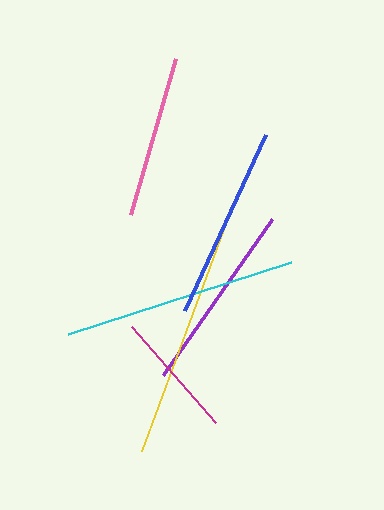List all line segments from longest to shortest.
From longest to shortest: yellow, cyan, blue, purple, pink, magenta.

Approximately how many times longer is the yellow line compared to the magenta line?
The yellow line is approximately 1.9 times the length of the magenta line.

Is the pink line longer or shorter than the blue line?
The blue line is longer than the pink line.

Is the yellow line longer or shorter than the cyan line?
The yellow line is longer than the cyan line.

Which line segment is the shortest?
The magenta line is the shortest at approximately 128 pixels.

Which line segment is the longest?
The yellow line is the longest at approximately 245 pixels.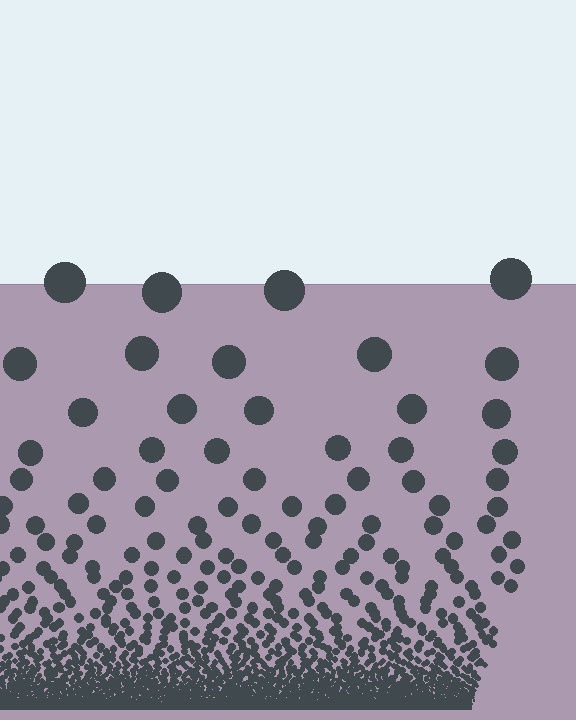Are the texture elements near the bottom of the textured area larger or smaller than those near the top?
Smaller. The gradient is inverted — elements near the bottom are smaller and denser.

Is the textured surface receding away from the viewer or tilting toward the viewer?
The surface appears to tilt toward the viewer. Texture elements get larger and sparser toward the top.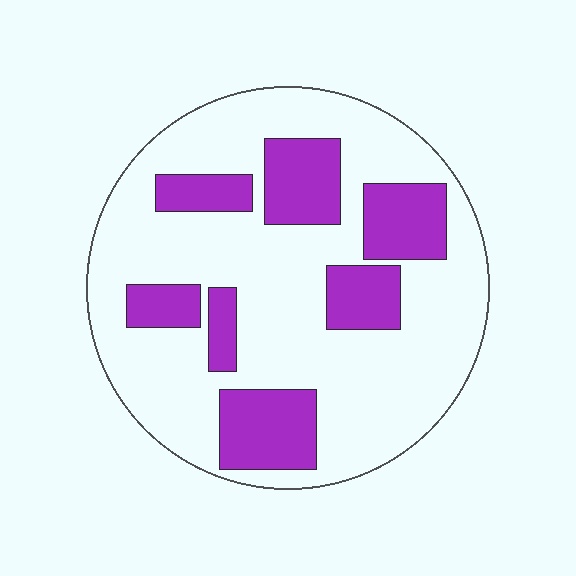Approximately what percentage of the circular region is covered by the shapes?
Approximately 30%.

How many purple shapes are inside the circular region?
7.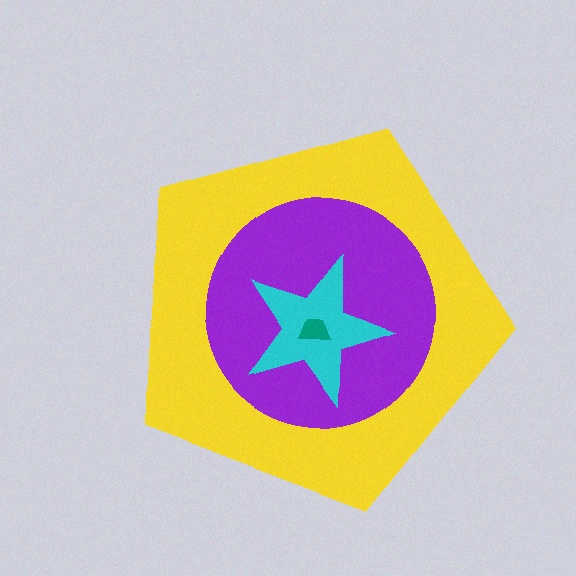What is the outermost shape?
The yellow pentagon.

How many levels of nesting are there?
4.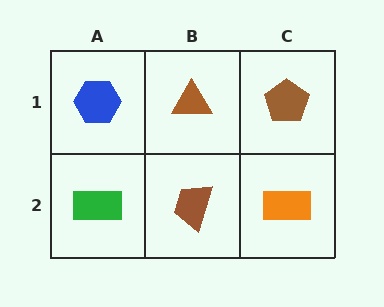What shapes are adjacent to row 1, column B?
A brown trapezoid (row 2, column B), a blue hexagon (row 1, column A), a brown pentagon (row 1, column C).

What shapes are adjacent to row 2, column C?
A brown pentagon (row 1, column C), a brown trapezoid (row 2, column B).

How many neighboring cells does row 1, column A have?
2.